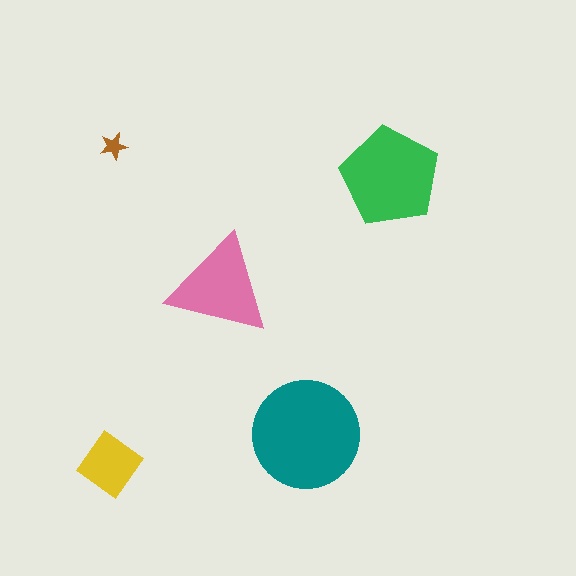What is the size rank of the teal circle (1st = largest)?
1st.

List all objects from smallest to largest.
The brown star, the yellow diamond, the pink triangle, the green pentagon, the teal circle.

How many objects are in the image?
There are 5 objects in the image.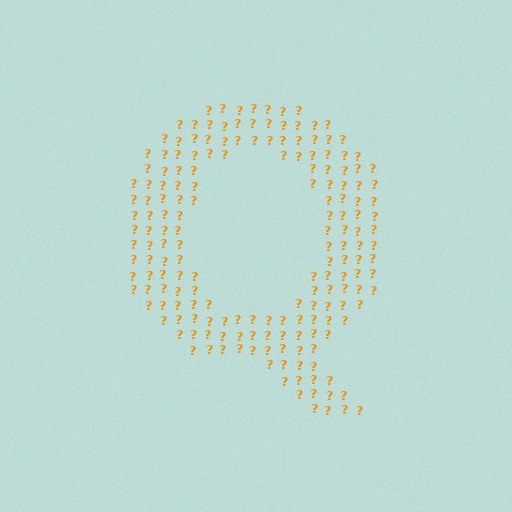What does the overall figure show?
The overall figure shows the letter Q.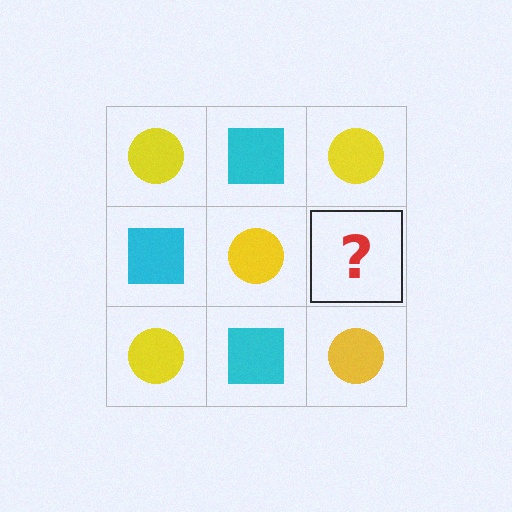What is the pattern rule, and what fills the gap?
The rule is that it alternates yellow circle and cyan square in a checkerboard pattern. The gap should be filled with a cyan square.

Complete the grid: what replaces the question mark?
The question mark should be replaced with a cyan square.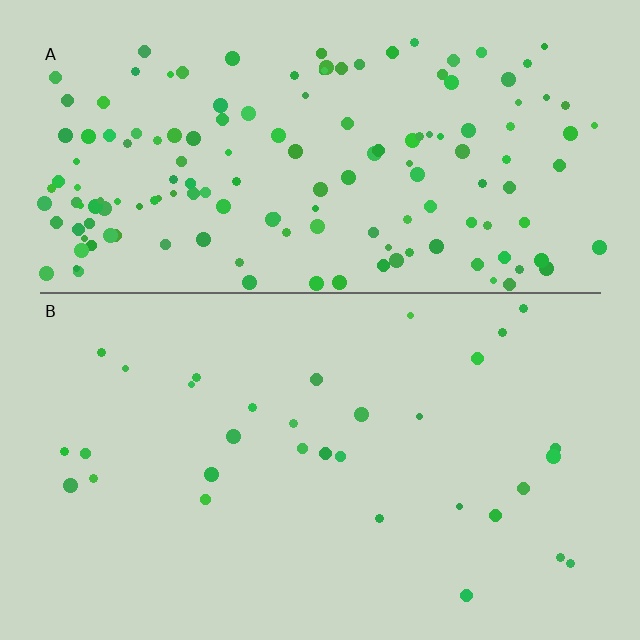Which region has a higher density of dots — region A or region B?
A (the top).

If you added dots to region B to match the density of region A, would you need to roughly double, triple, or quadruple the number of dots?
Approximately quadruple.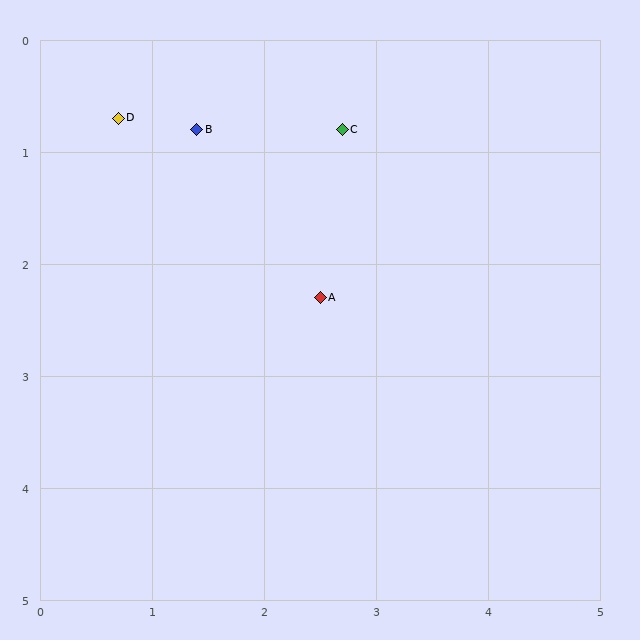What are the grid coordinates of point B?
Point B is at approximately (1.4, 0.8).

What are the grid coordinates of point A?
Point A is at approximately (2.5, 2.3).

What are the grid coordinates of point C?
Point C is at approximately (2.7, 0.8).